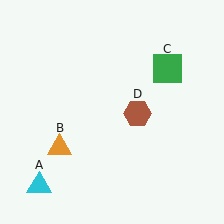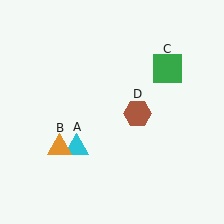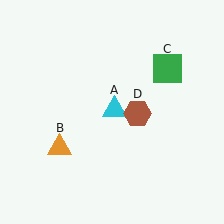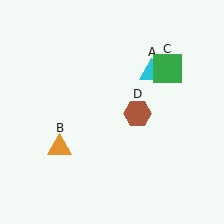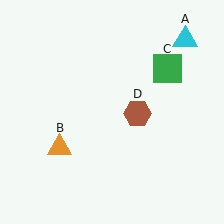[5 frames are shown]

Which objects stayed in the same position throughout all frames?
Orange triangle (object B) and green square (object C) and brown hexagon (object D) remained stationary.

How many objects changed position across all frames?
1 object changed position: cyan triangle (object A).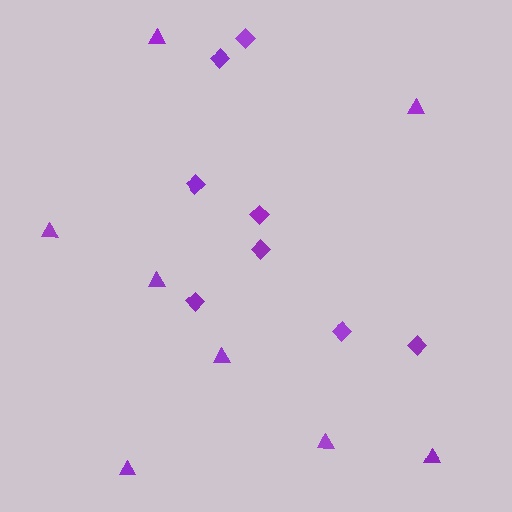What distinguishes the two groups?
There are 2 groups: one group of triangles (8) and one group of diamonds (8).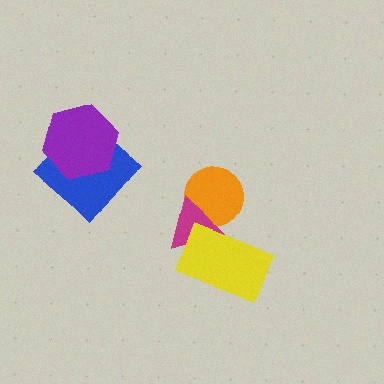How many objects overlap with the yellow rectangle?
1 object overlaps with the yellow rectangle.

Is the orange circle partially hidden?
Yes, it is partially covered by another shape.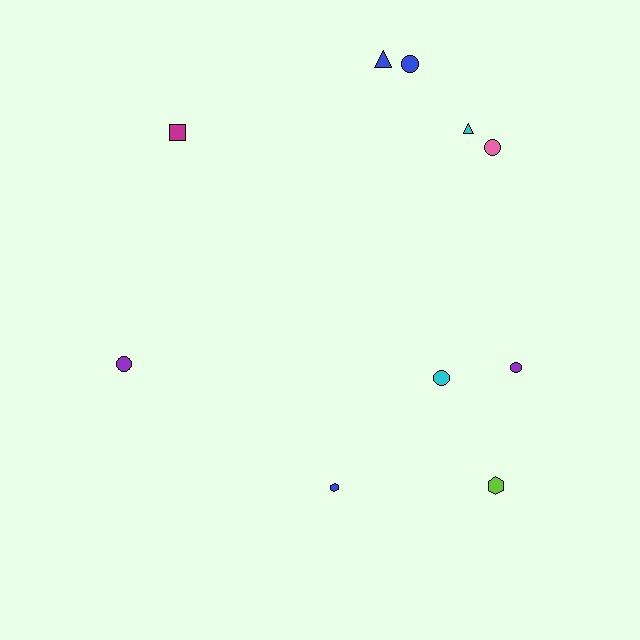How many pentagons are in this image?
There are no pentagons.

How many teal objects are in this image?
There are no teal objects.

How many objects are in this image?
There are 10 objects.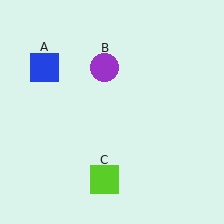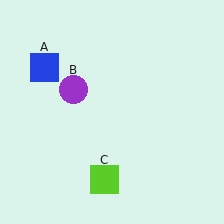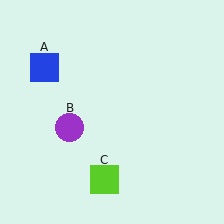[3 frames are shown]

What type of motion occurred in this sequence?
The purple circle (object B) rotated counterclockwise around the center of the scene.